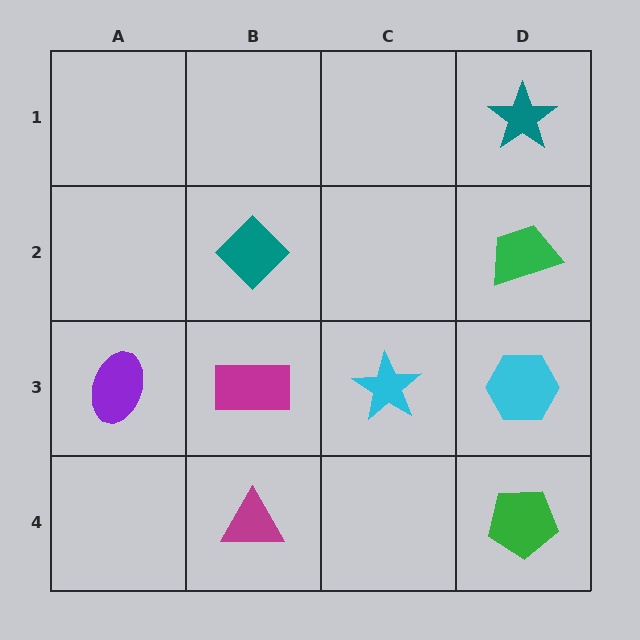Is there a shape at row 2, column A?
No, that cell is empty.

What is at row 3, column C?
A cyan star.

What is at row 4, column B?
A magenta triangle.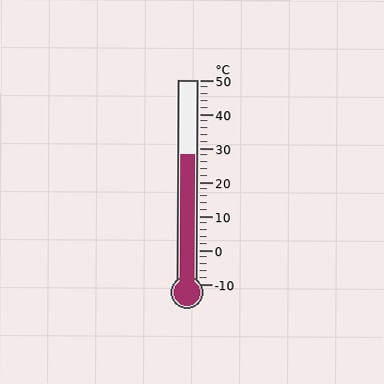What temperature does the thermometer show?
The thermometer shows approximately 28°C.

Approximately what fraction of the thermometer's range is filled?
The thermometer is filled to approximately 65% of its range.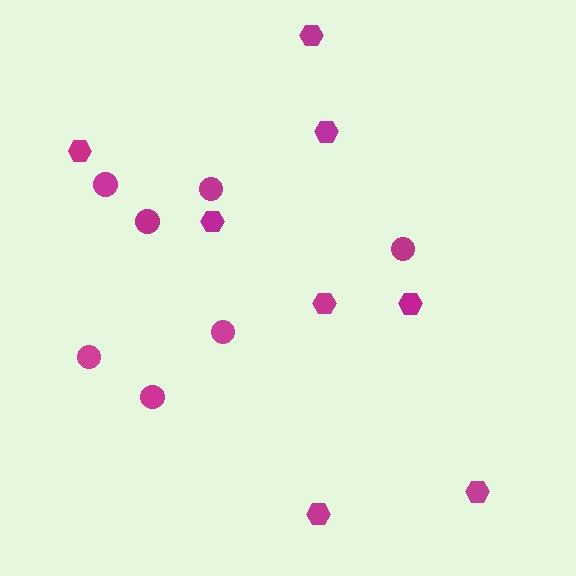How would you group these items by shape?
There are 2 groups: one group of hexagons (8) and one group of circles (7).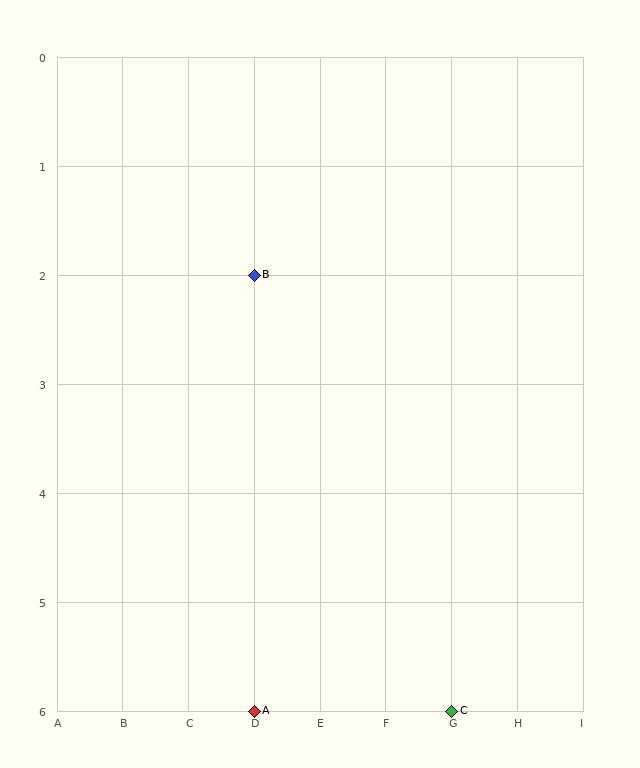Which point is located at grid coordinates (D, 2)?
Point B is at (D, 2).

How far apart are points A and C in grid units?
Points A and C are 3 columns apart.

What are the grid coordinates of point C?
Point C is at grid coordinates (G, 6).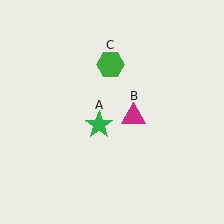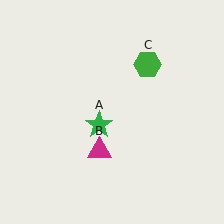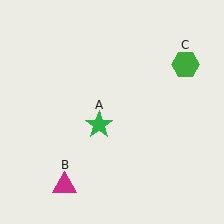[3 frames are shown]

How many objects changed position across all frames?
2 objects changed position: magenta triangle (object B), green hexagon (object C).